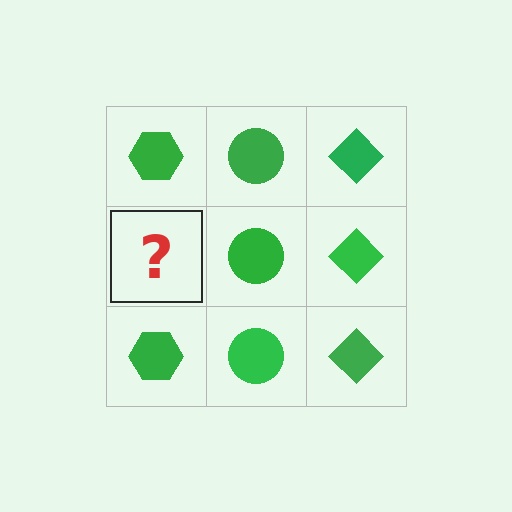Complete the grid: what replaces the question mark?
The question mark should be replaced with a green hexagon.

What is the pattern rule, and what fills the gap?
The rule is that each column has a consistent shape. The gap should be filled with a green hexagon.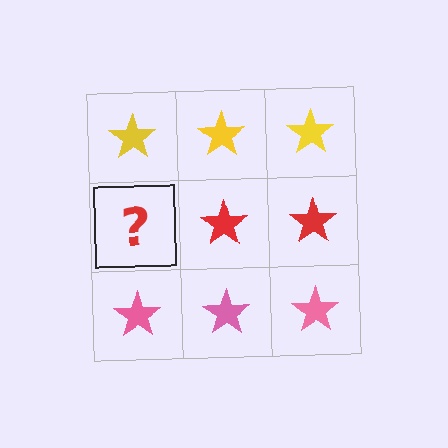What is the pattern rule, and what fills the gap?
The rule is that each row has a consistent color. The gap should be filled with a red star.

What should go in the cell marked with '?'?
The missing cell should contain a red star.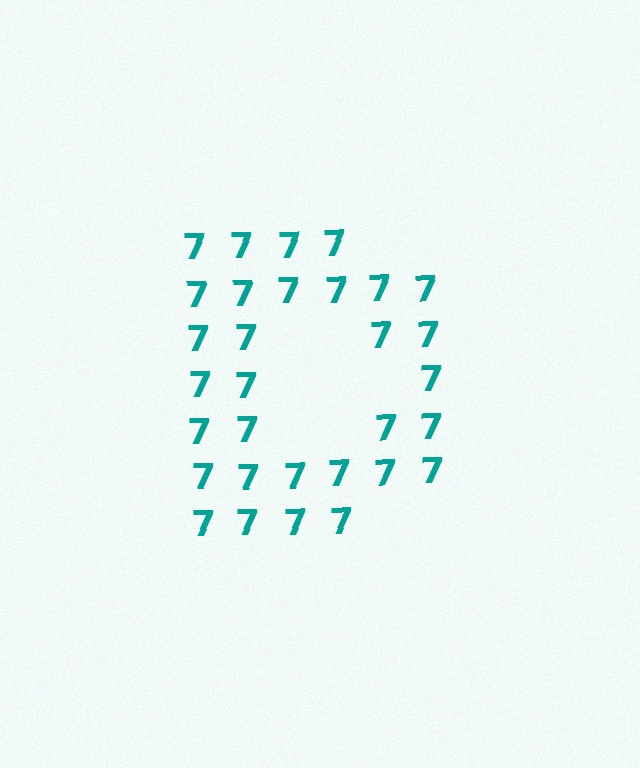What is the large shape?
The large shape is the letter D.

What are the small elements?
The small elements are digit 7's.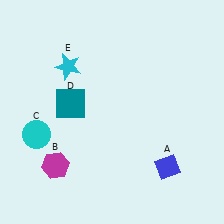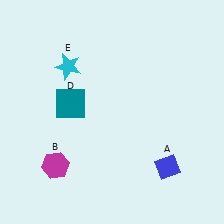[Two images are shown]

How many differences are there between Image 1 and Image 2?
There is 1 difference between the two images.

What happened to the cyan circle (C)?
The cyan circle (C) was removed in Image 2. It was in the bottom-left area of Image 1.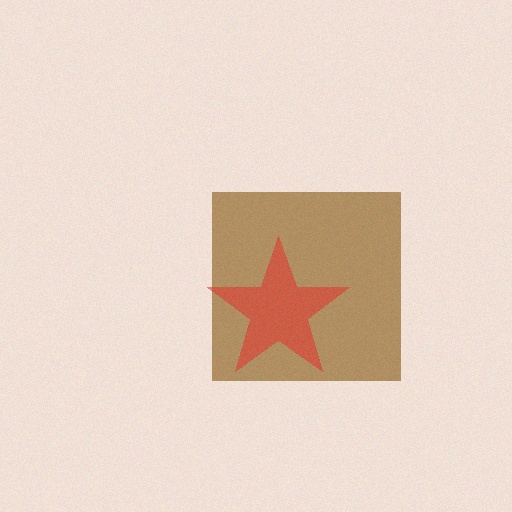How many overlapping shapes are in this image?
There are 2 overlapping shapes in the image.